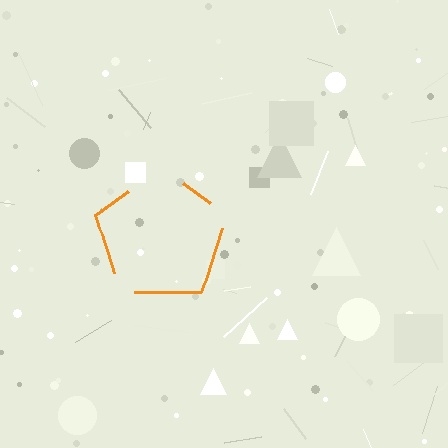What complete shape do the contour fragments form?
The contour fragments form a pentagon.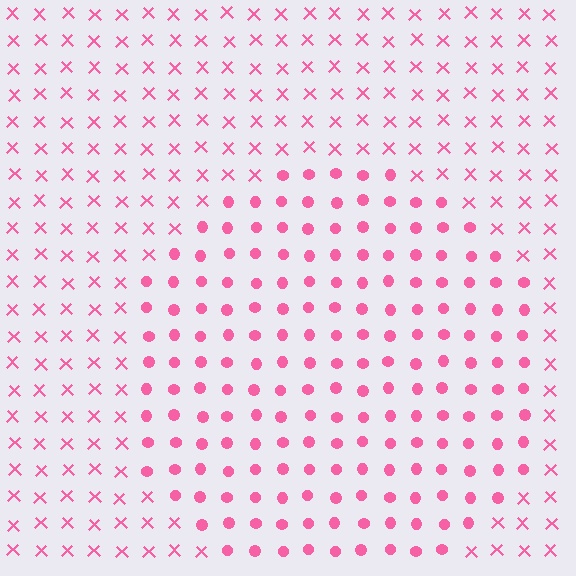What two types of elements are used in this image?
The image uses circles inside the circle region and X marks outside it.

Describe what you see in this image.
The image is filled with small pink elements arranged in a uniform grid. A circle-shaped region contains circles, while the surrounding area contains X marks. The boundary is defined purely by the change in element shape.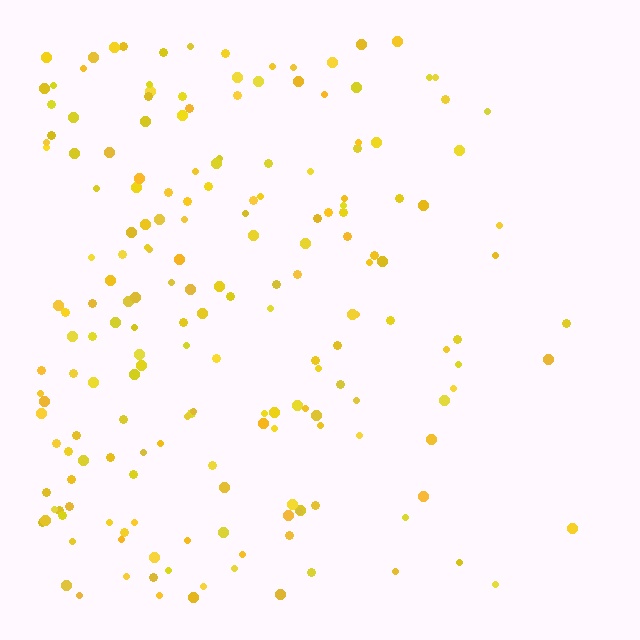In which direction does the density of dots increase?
From right to left, with the left side densest.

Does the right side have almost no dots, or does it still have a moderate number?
Still a moderate number, just noticeably fewer than the left.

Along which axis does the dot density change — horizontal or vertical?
Horizontal.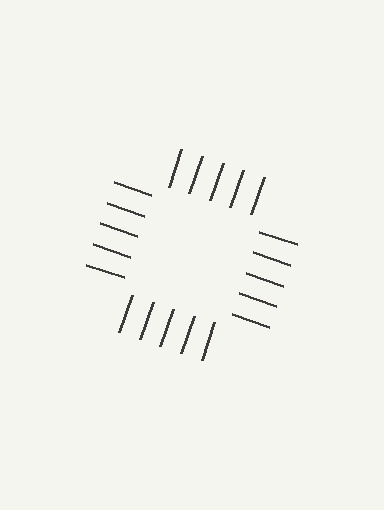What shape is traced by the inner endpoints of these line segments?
An illusory square — the line segments terminate on its edges but no continuous stroke is drawn.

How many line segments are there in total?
20 — 5 along each of the 4 edges.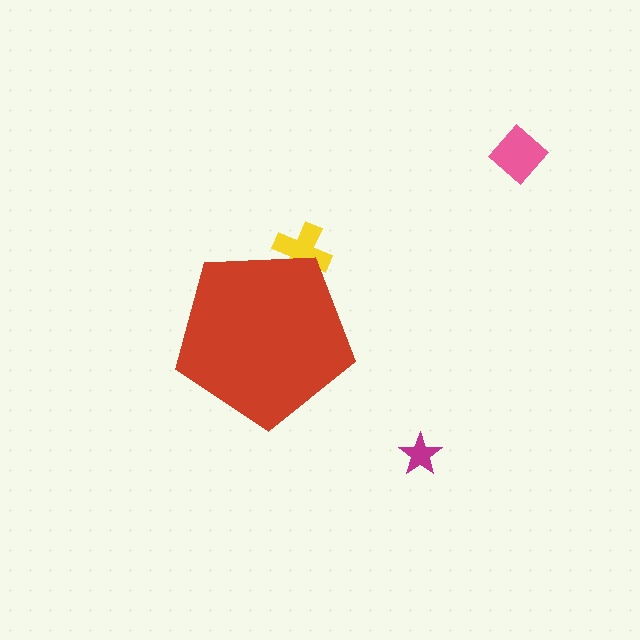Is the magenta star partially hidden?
No, the magenta star is fully visible.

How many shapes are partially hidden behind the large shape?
1 shape is partially hidden.